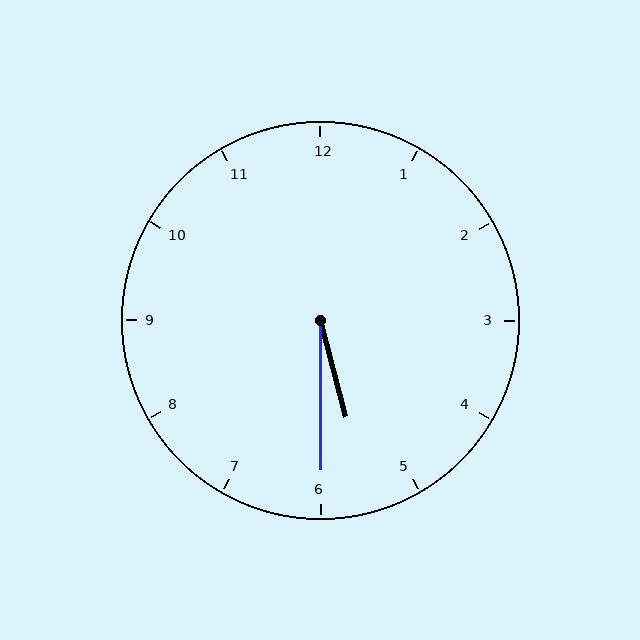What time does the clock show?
5:30.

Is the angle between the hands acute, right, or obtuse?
It is acute.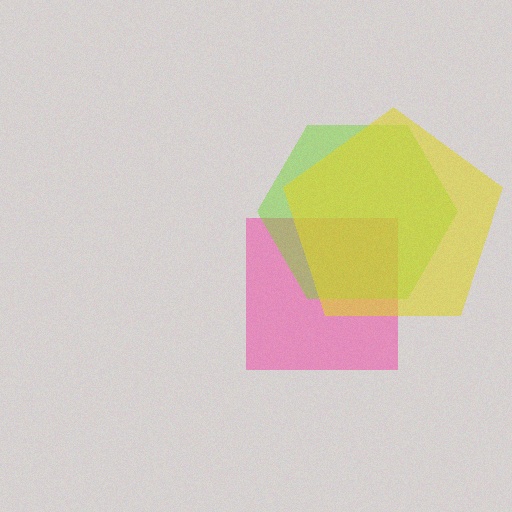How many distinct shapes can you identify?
There are 3 distinct shapes: a pink square, a lime hexagon, a yellow pentagon.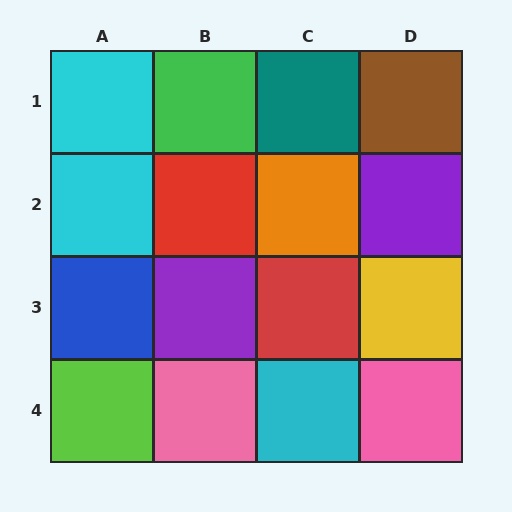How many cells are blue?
1 cell is blue.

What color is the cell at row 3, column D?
Yellow.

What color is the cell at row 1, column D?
Brown.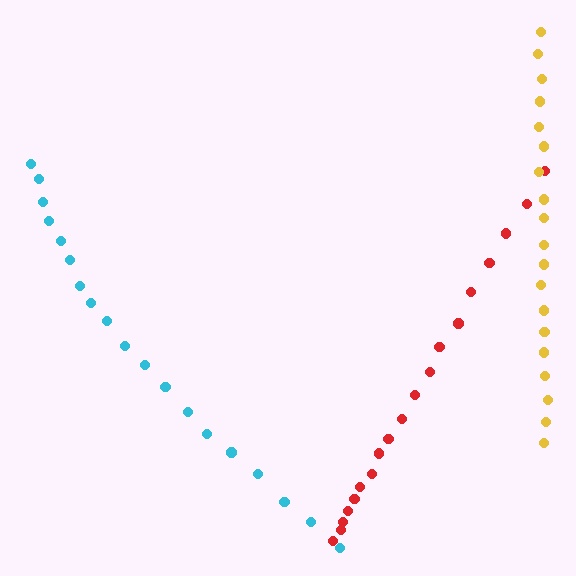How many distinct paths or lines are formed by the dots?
There are 3 distinct paths.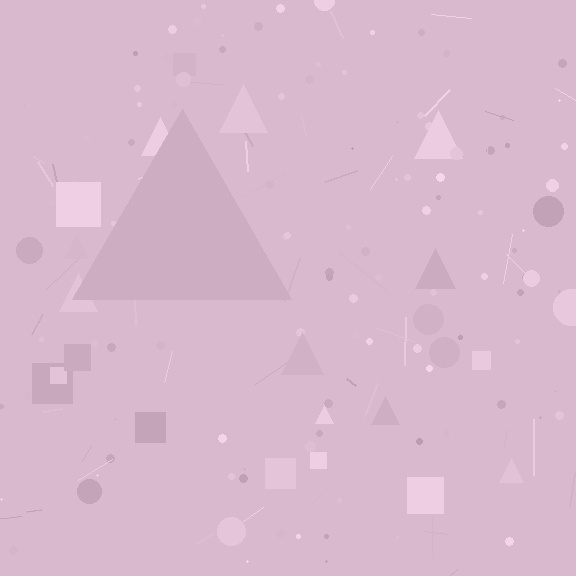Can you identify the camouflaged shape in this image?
The camouflaged shape is a triangle.